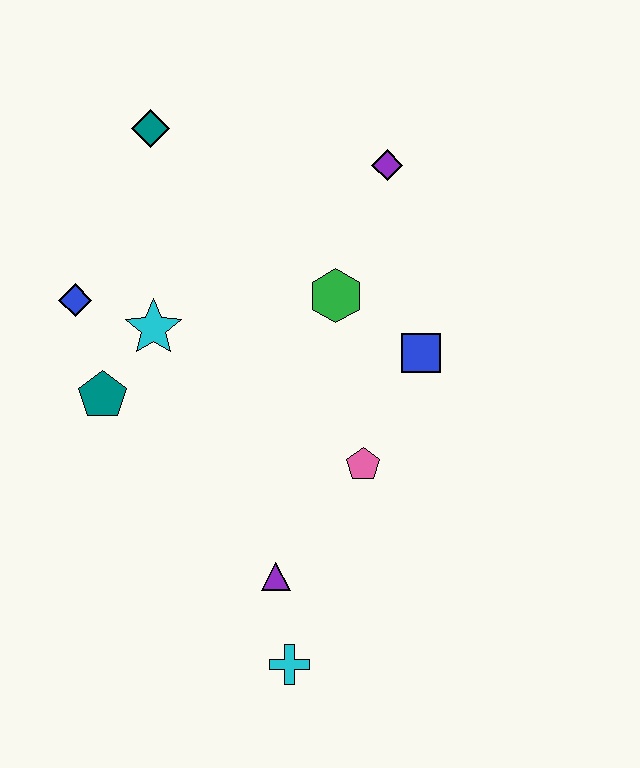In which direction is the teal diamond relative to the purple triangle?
The teal diamond is above the purple triangle.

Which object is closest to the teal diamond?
The blue diamond is closest to the teal diamond.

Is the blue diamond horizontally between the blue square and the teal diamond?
No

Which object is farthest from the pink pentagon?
The teal diamond is farthest from the pink pentagon.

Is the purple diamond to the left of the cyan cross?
No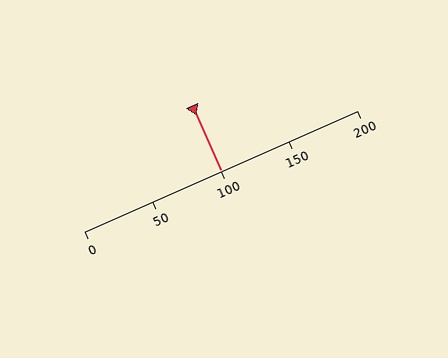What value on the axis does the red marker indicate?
The marker indicates approximately 100.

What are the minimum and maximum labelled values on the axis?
The axis runs from 0 to 200.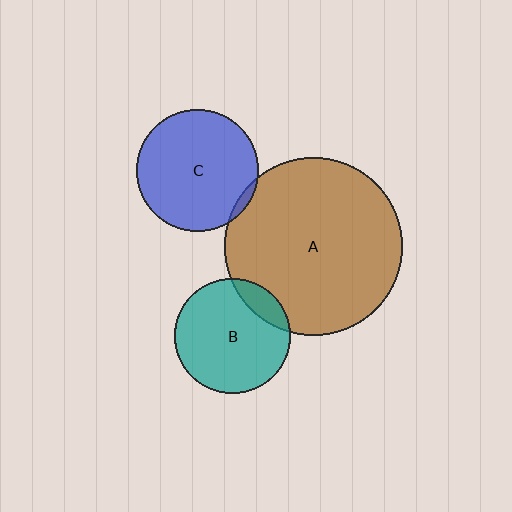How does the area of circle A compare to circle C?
Approximately 2.1 times.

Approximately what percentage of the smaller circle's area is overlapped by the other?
Approximately 5%.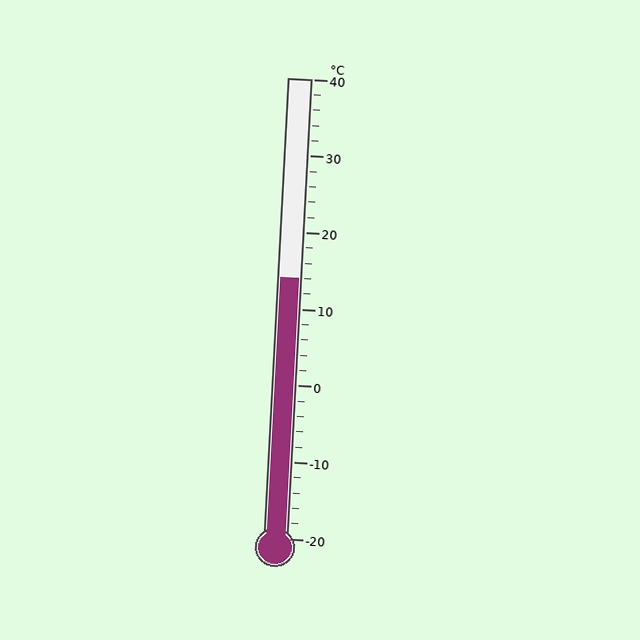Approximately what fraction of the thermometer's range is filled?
The thermometer is filled to approximately 55% of its range.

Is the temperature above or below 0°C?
The temperature is above 0°C.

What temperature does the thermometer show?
The thermometer shows approximately 14°C.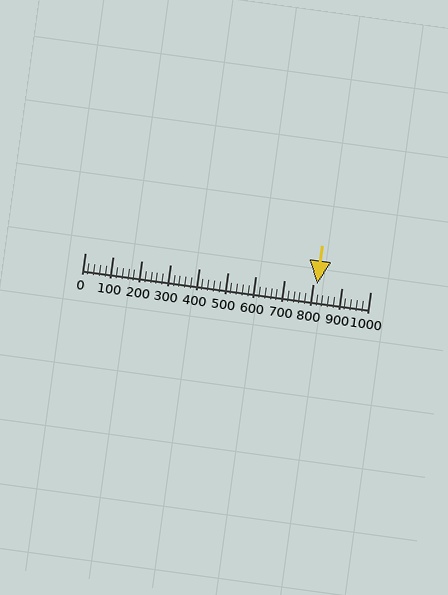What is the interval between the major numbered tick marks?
The major tick marks are spaced 100 units apart.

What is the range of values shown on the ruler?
The ruler shows values from 0 to 1000.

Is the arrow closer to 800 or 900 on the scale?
The arrow is closer to 800.